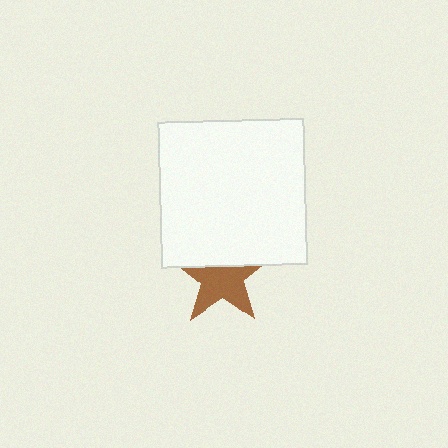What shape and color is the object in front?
The object in front is a white square.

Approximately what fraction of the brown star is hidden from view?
Roughly 39% of the brown star is hidden behind the white square.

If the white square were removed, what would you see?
You would see the complete brown star.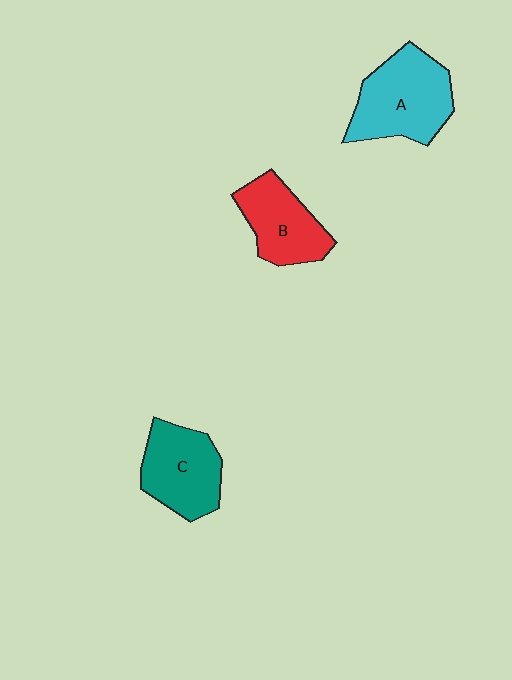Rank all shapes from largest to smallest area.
From largest to smallest: A (cyan), C (teal), B (red).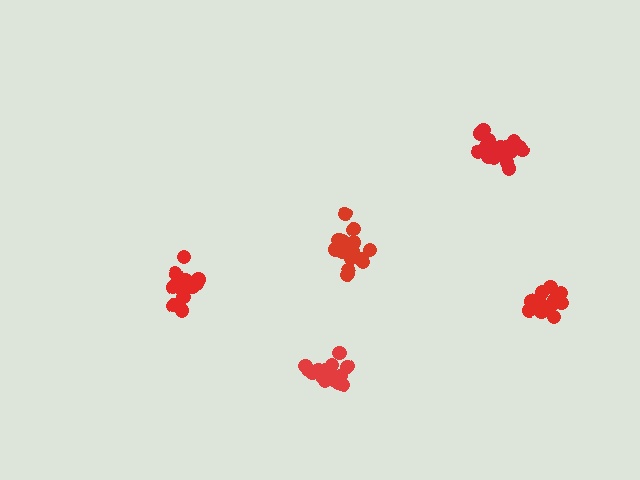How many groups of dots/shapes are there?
There are 5 groups.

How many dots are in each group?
Group 1: 16 dots, Group 2: 15 dots, Group 3: 15 dots, Group 4: 18 dots, Group 5: 14 dots (78 total).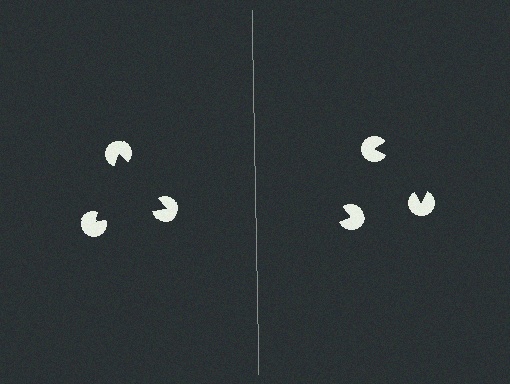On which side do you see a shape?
An illusory triangle appears on the left side. On the right side the wedge cuts are rotated, so no coherent shape forms.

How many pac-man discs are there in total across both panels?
6 — 3 on each side.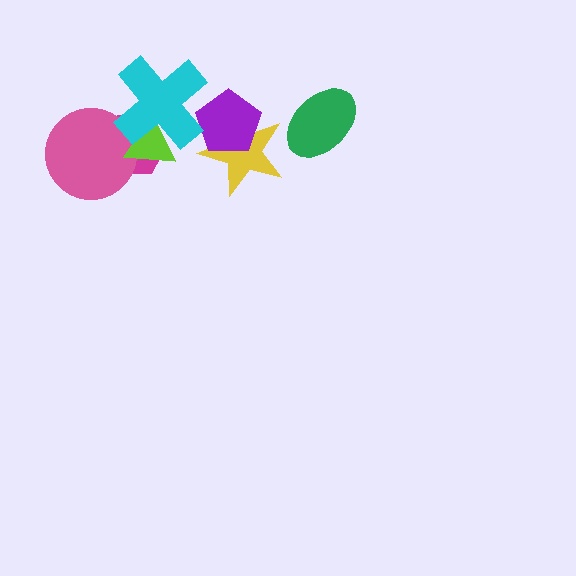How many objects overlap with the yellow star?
1 object overlaps with the yellow star.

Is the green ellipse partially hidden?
No, no other shape covers it.